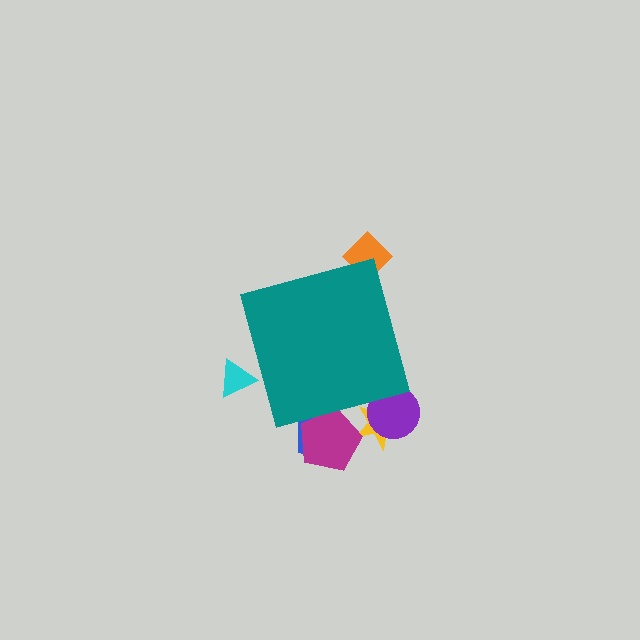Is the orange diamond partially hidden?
Yes, the orange diamond is partially hidden behind the teal diamond.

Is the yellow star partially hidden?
Yes, the yellow star is partially hidden behind the teal diamond.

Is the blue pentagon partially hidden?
Yes, the blue pentagon is partially hidden behind the teal diamond.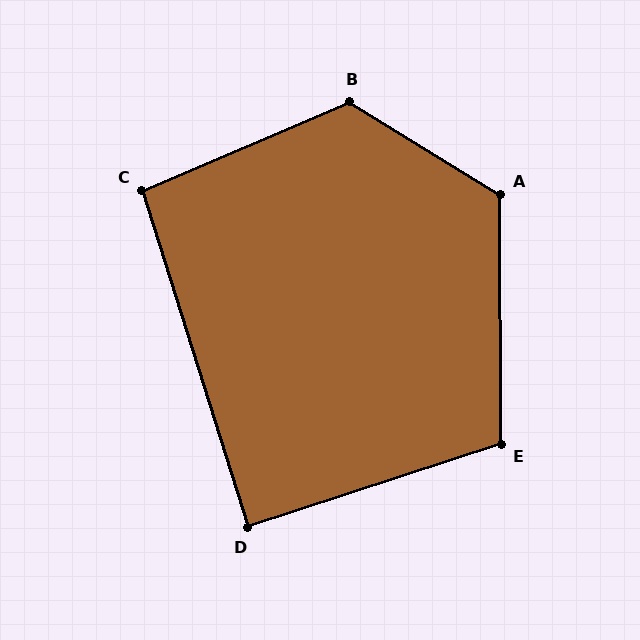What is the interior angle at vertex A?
Approximately 122 degrees (obtuse).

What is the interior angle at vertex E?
Approximately 108 degrees (obtuse).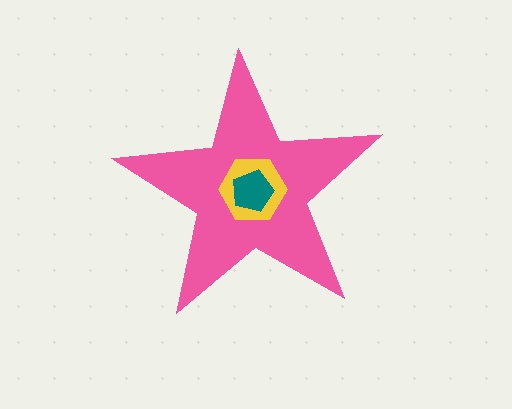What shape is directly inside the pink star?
The yellow hexagon.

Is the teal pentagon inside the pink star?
Yes.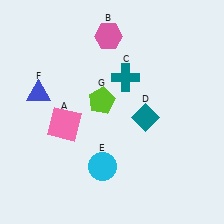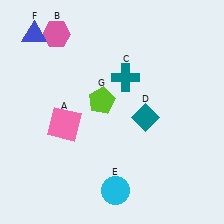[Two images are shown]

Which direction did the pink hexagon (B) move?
The pink hexagon (B) moved left.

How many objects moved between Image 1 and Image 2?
3 objects moved between the two images.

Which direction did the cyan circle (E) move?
The cyan circle (E) moved down.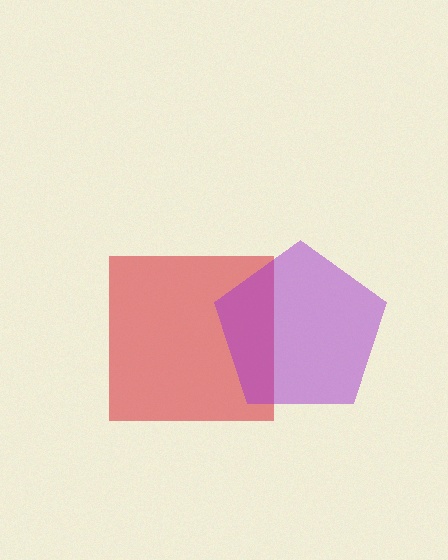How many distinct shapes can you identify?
There are 2 distinct shapes: a red square, a purple pentagon.